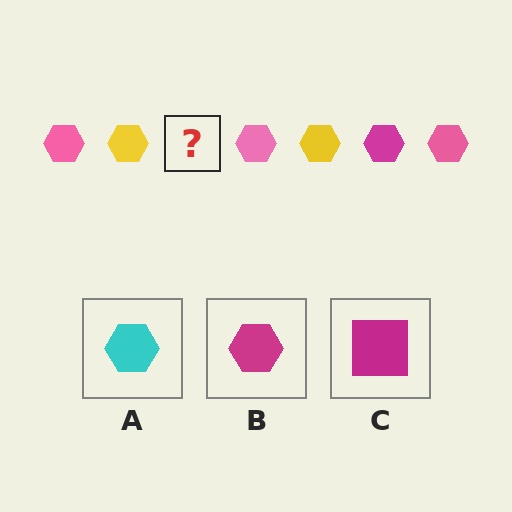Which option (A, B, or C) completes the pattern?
B.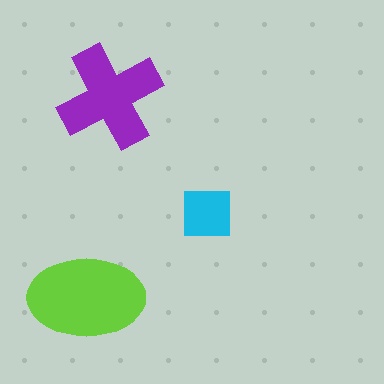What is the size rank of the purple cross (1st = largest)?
2nd.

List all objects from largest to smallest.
The lime ellipse, the purple cross, the cyan square.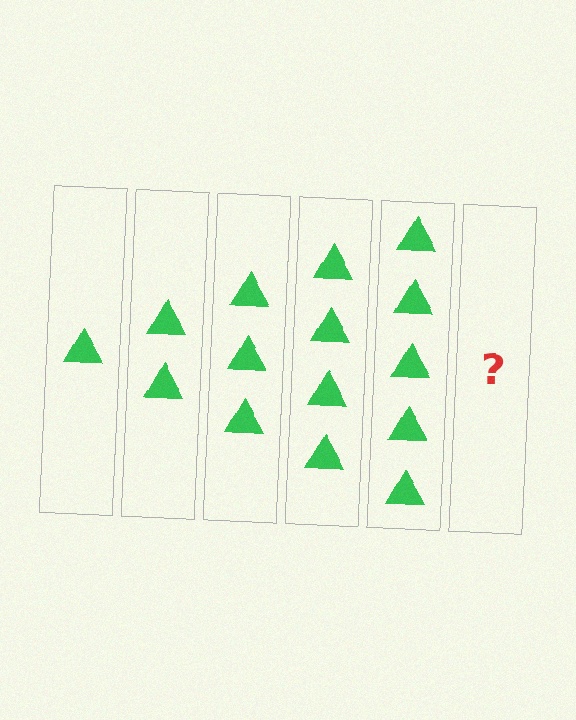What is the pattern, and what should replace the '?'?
The pattern is that each step adds one more triangle. The '?' should be 6 triangles.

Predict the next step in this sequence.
The next step is 6 triangles.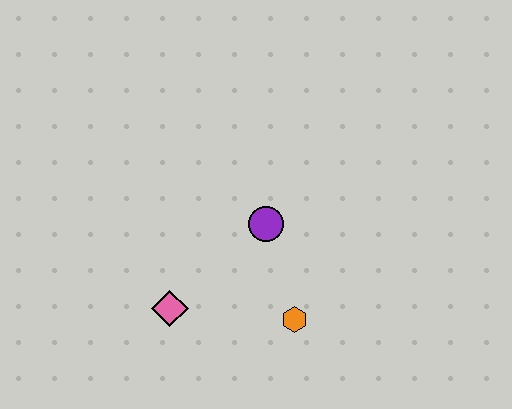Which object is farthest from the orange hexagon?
The pink diamond is farthest from the orange hexagon.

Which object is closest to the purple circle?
The orange hexagon is closest to the purple circle.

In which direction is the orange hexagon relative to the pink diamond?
The orange hexagon is to the right of the pink diamond.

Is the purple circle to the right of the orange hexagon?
No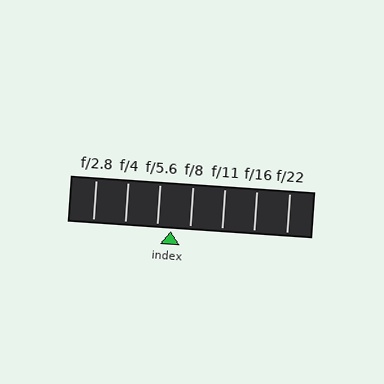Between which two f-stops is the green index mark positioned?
The index mark is between f/5.6 and f/8.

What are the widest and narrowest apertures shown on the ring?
The widest aperture shown is f/2.8 and the narrowest is f/22.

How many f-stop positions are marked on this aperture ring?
There are 7 f-stop positions marked.